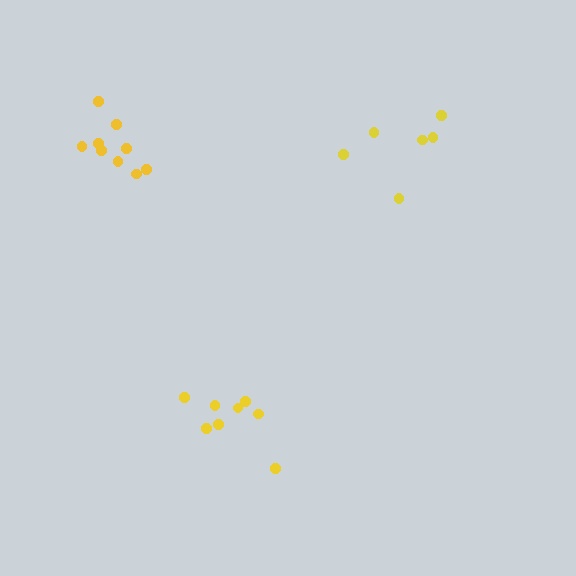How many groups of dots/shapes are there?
There are 3 groups.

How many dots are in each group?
Group 1: 6 dots, Group 2: 8 dots, Group 3: 9 dots (23 total).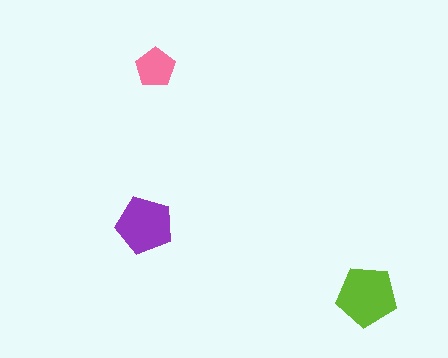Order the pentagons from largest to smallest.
the lime one, the purple one, the pink one.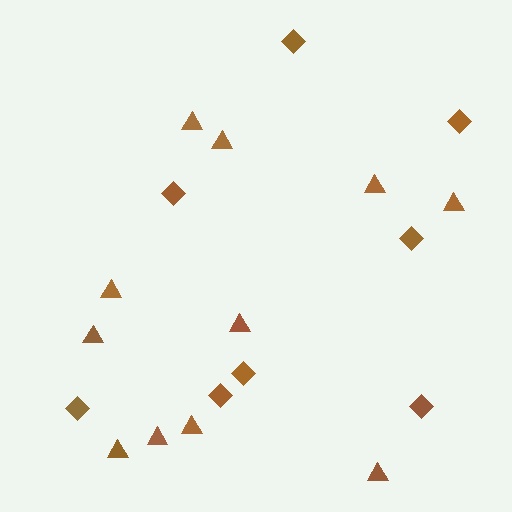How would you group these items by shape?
There are 2 groups: one group of diamonds (8) and one group of triangles (11).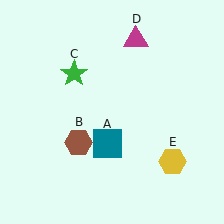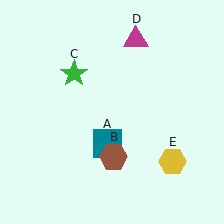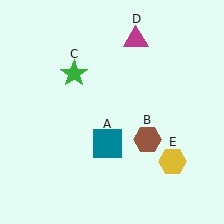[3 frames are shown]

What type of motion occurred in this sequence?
The brown hexagon (object B) rotated counterclockwise around the center of the scene.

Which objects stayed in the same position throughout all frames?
Teal square (object A) and green star (object C) and magenta triangle (object D) and yellow hexagon (object E) remained stationary.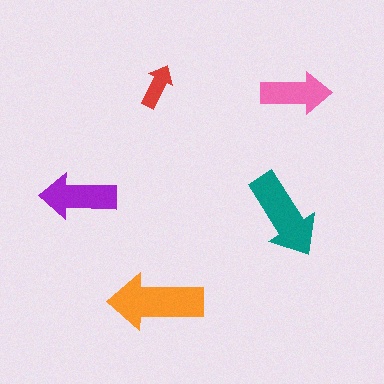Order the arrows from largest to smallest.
the orange one, the teal one, the purple one, the pink one, the red one.